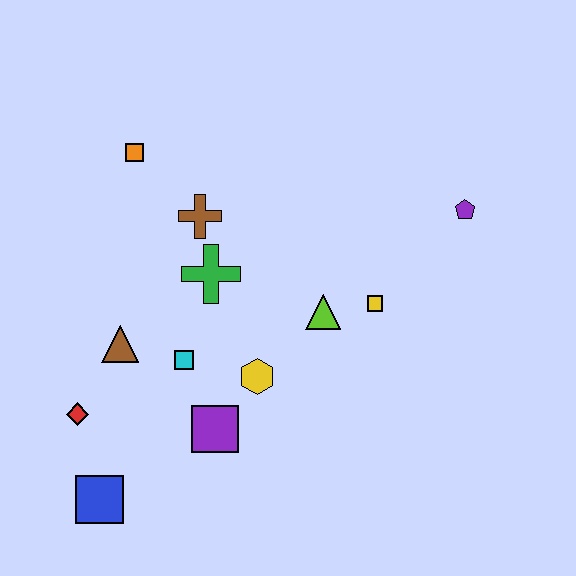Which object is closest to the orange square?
The brown cross is closest to the orange square.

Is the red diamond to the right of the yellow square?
No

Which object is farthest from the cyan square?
The purple pentagon is farthest from the cyan square.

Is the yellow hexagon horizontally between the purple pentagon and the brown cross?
Yes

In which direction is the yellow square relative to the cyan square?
The yellow square is to the right of the cyan square.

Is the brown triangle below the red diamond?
No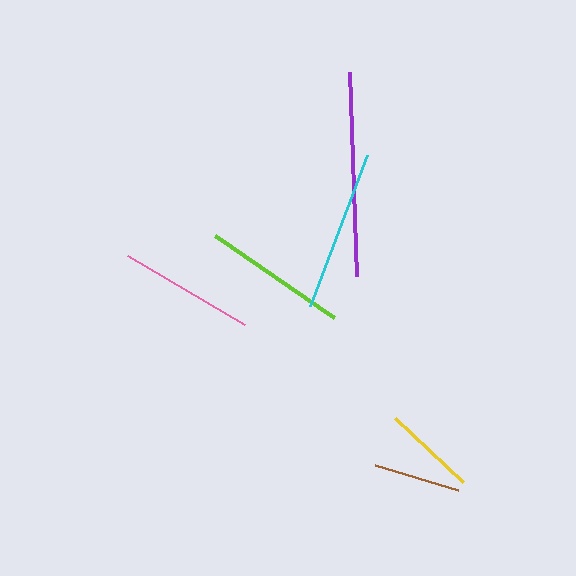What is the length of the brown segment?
The brown segment is approximately 87 pixels long.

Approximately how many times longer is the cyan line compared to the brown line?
The cyan line is approximately 1.9 times the length of the brown line.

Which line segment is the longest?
The purple line is the longest at approximately 204 pixels.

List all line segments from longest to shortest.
From longest to shortest: purple, cyan, lime, pink, yellow, brown.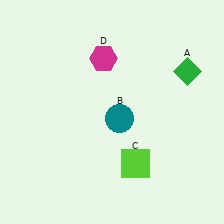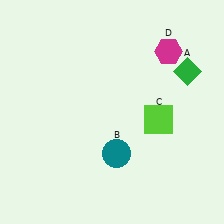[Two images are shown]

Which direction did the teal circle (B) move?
The teal circle (B) moved down.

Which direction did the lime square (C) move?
The lime square (C) moved up.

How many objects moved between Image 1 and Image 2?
3 objects moved between the two images.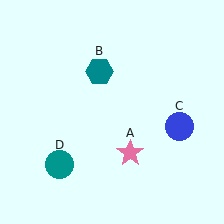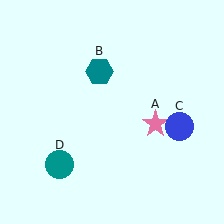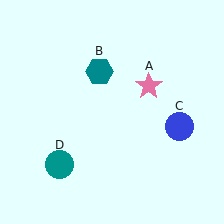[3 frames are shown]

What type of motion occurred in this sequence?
The pink star (object A) rotated counterclockwise around the center of the scene.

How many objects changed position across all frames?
1 object changed position: pink star (object A).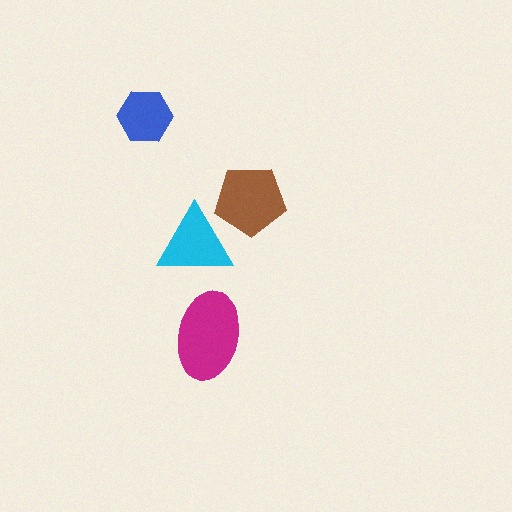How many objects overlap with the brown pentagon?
1 object overlaps with the brown pentagon.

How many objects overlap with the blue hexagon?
0 objects overlap with the blue hexagon.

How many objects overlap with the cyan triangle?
1 object overlaps with the cyan triangle.